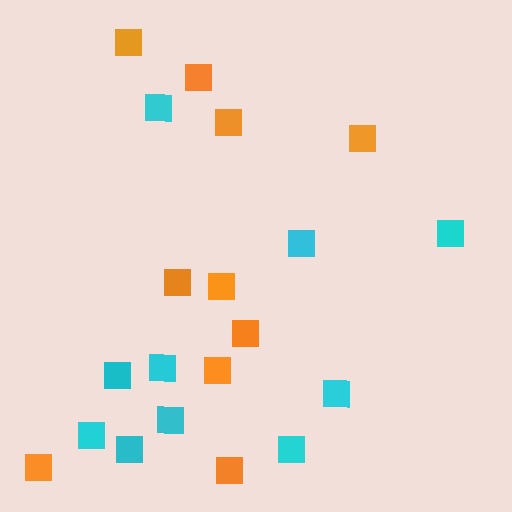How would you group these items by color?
There are 2 groups: one group of orange squares (10) and one group of cyan squares (10).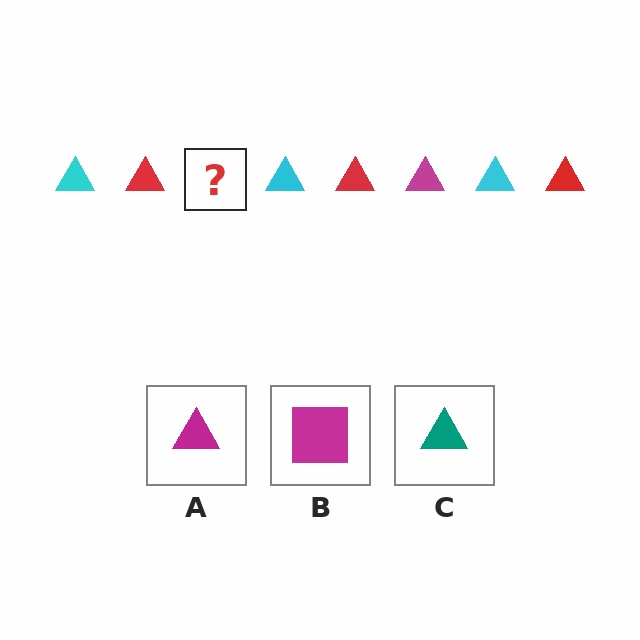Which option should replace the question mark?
Option A.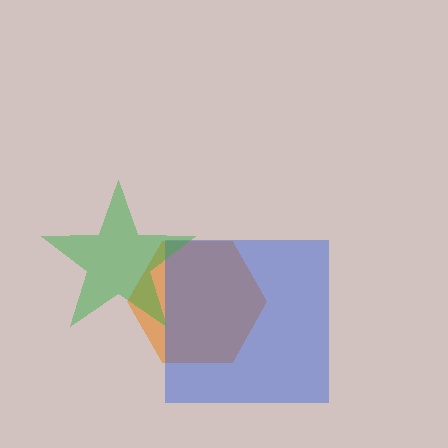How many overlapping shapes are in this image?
There are 3 overlapping shapes in the image.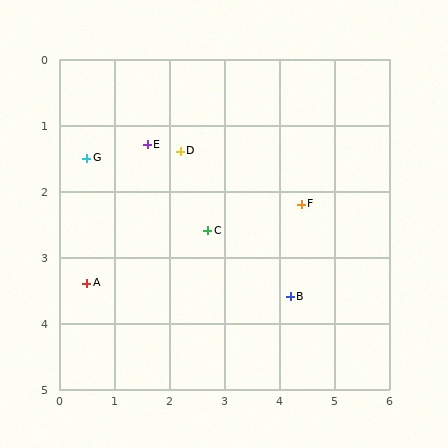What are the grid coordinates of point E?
Point E is at approximately (1.6, 1.3).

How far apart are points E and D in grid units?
Points E and D are about 0.6 grid units apart.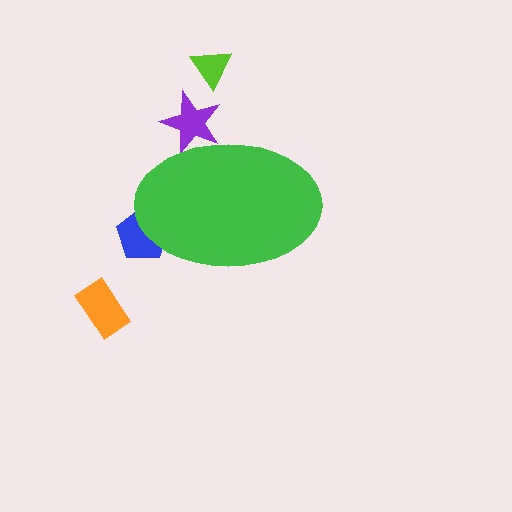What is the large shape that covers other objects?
A green ellipse.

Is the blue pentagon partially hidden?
Yes, the blue pentagon is partially hidden behind the green ellipse.